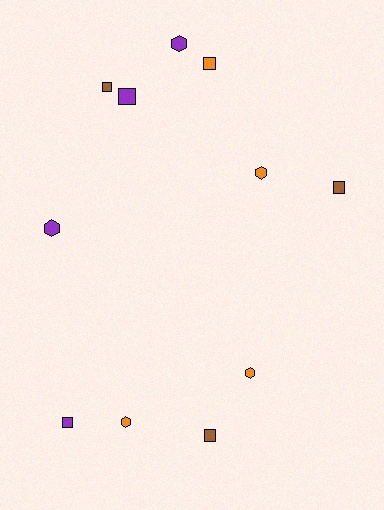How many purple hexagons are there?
There are 2 purple hexagons.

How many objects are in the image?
There are 11 objects.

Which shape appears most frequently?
Square, with 6 objects.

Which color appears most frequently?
Orange, with 4 objects.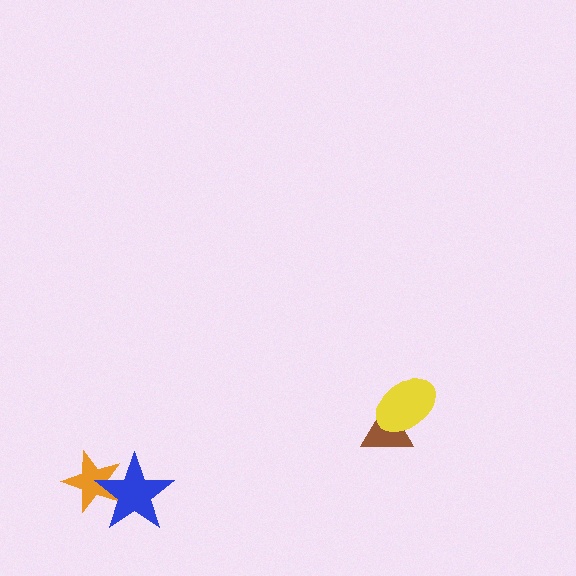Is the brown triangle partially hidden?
Yes, it is partially covered by another shape.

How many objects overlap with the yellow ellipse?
1 object overlaps with the yellow ellipse.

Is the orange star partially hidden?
Yes, it is partially covered by another shape.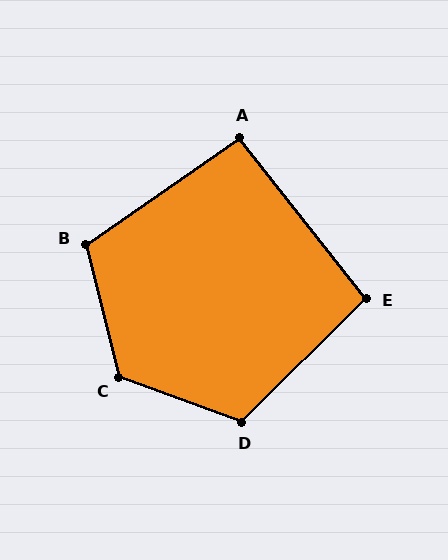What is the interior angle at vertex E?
Approximately 97 degrees (obtuse).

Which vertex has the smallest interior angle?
A, at approximately 93 degrees.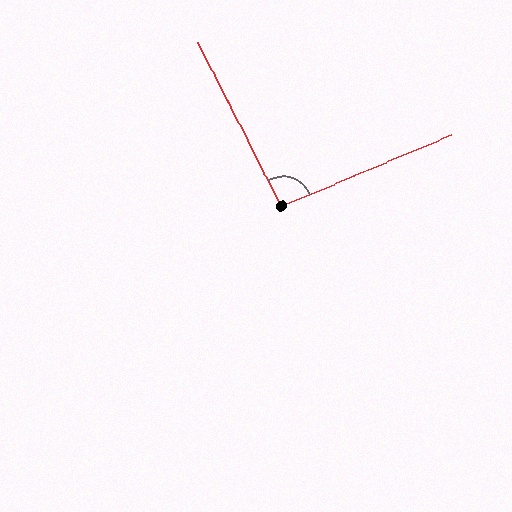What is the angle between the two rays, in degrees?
Approximately 94 degrees.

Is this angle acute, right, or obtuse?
It is approximately a right angle.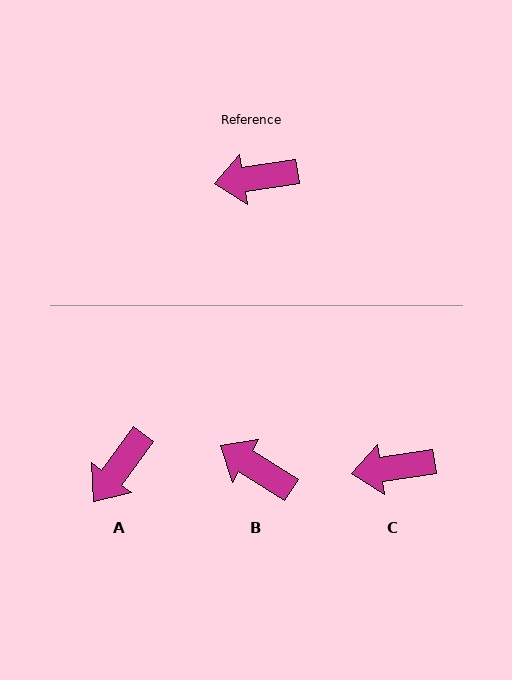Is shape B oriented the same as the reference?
No, it is off by about 40 degrees.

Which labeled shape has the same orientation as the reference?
C.